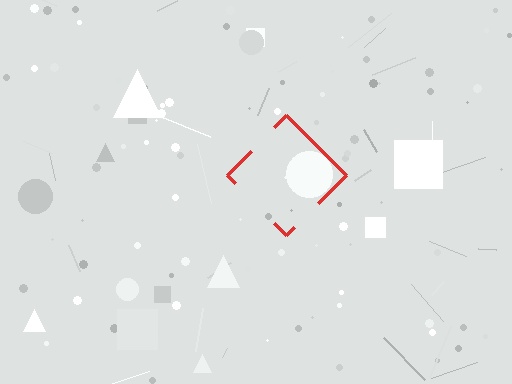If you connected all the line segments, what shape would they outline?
They would outline a diamond.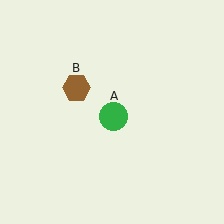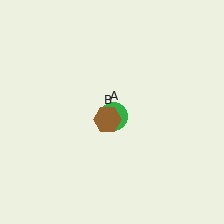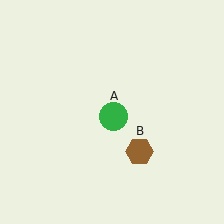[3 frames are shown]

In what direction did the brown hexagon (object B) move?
The brown hexagon (object B) moved down and to the right.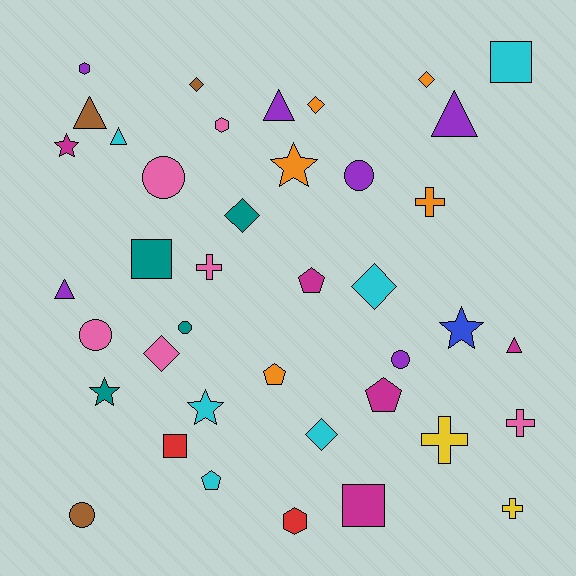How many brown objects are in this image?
There are 3 brown objects.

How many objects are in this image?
There are 40 objects.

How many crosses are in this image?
There are 5 crosses.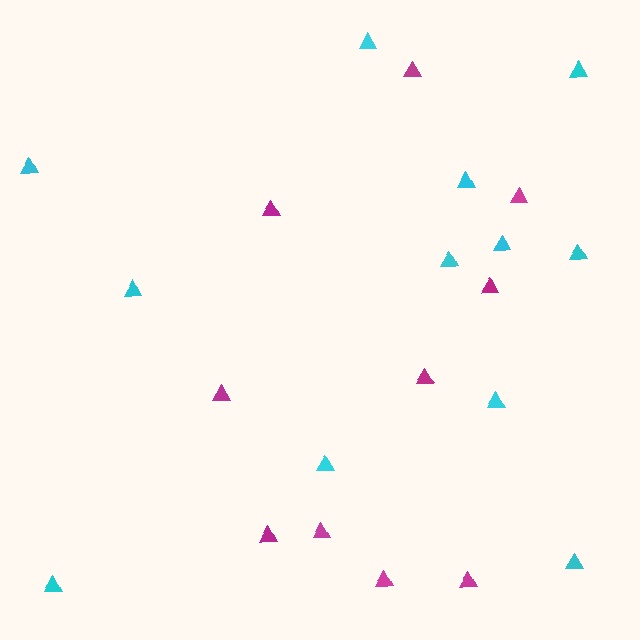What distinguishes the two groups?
There are 2 groups: one group of magenta triangles (10) and one group of cyan triangles (12).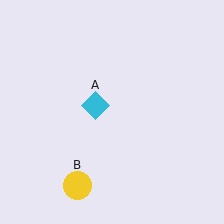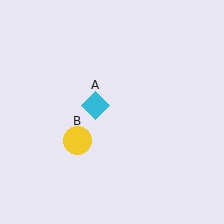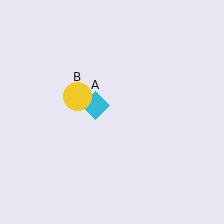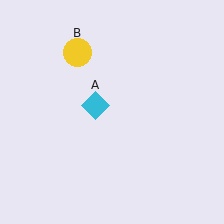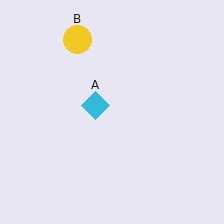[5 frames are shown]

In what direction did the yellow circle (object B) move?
The yellow circle (object B) moved up.